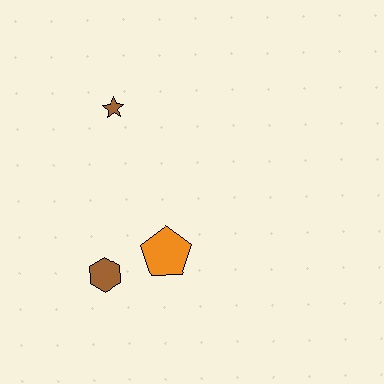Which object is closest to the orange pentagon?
The brown hexagon is closest to the orange pentagon.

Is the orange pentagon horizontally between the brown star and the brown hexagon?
No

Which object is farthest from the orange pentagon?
The brown star is farthest from the orange pentagon.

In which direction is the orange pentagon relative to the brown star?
The orange pentagon is below the brown star.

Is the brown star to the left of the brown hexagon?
No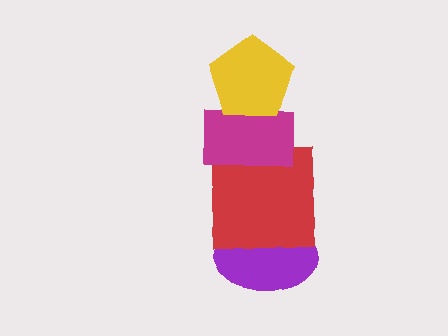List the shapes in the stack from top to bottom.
From top to bottom: the yellow pentagon, the magenta rectangle, the red square, the purple ellipse.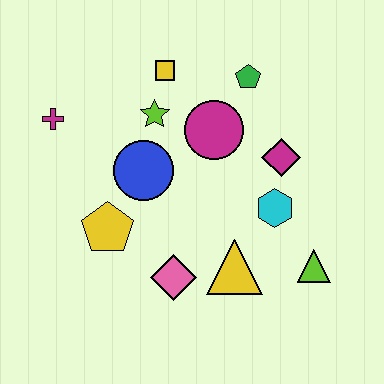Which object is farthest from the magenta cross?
The lime triangle is farthest from the magenta cross.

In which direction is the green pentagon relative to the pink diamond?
The green pentagon is above the pink diamond.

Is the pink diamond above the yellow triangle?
No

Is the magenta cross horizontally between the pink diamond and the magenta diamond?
No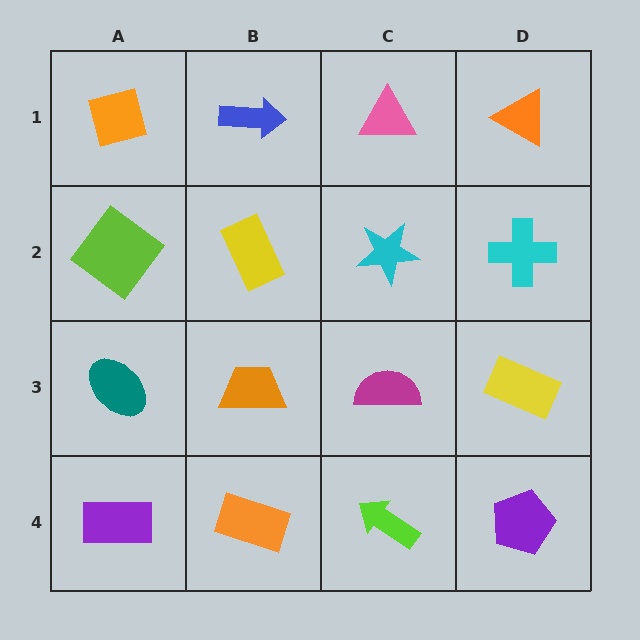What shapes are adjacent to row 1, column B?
A yellow rectangle (row 2, column B), an orange square (row 1, column A), a pink triangle (row 1, column C).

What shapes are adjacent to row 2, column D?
An orange triangle (row 1, column D), a yellow rectangle (row 3, column D), a cyan star (row 2, column C).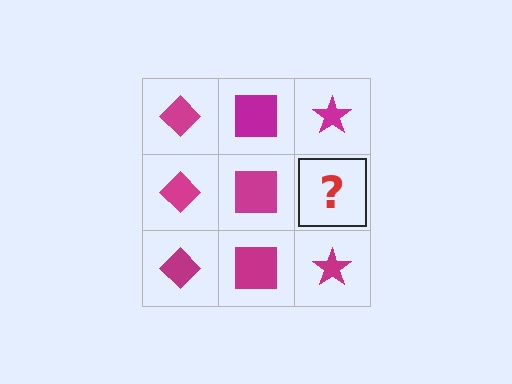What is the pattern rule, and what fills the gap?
The rule is that each column has a consistent shape. The gap should be filled with a magenta star.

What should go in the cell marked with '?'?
The missing cell should contain a magenta star.